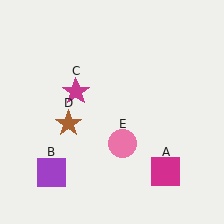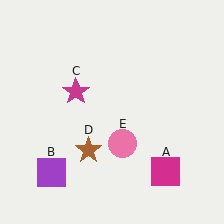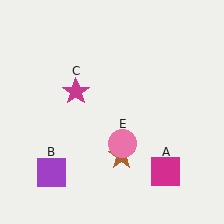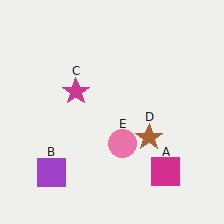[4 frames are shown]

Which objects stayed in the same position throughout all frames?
Magenta square (object A) and purple square (object B) and magenta star (object C) and pink circle (object E) remained stationary.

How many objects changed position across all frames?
1 object changed position: brown star (object D).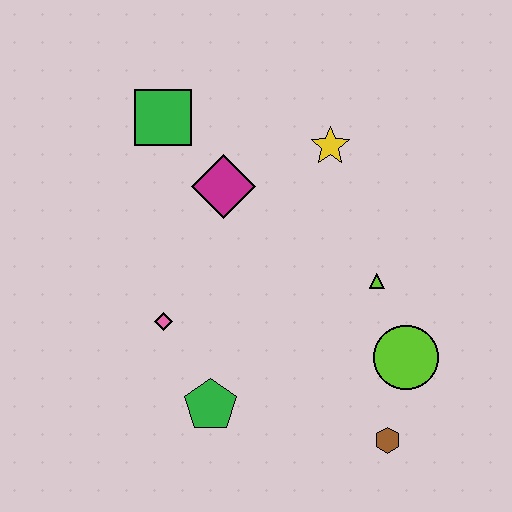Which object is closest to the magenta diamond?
The green square is closest to the magenta diamond.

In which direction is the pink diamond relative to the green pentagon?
The pink diamond is above the green pentagon.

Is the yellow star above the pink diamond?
Yes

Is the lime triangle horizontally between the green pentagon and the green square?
No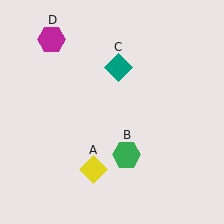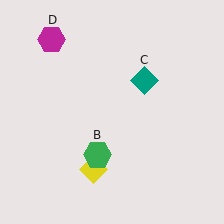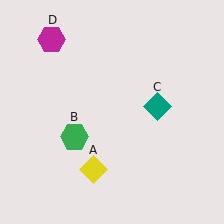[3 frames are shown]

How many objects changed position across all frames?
2 objects changed position: green hexagon (object B), teal diamond (object C).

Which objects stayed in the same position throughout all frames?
Yellow diamond (object A) and magenta hexagon (object D) remained stationary.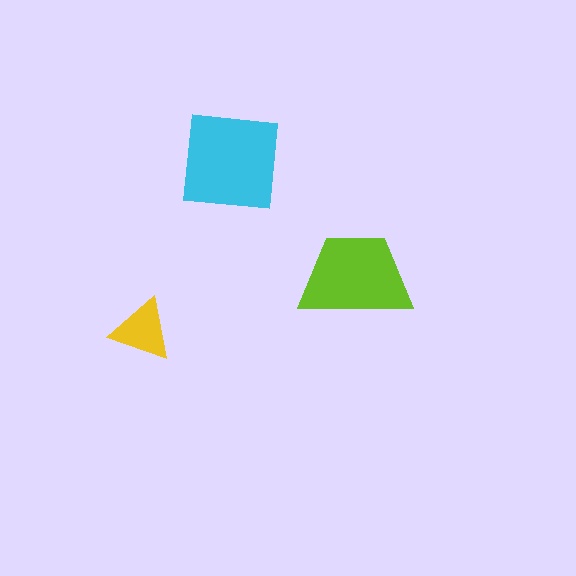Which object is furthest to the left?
The yellow triangle is leftmost.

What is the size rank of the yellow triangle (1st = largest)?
3rd.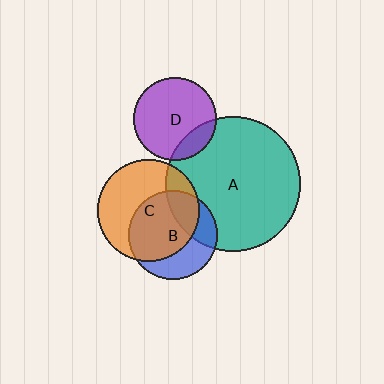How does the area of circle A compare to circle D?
Approximately 2.6 times.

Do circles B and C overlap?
Yes.